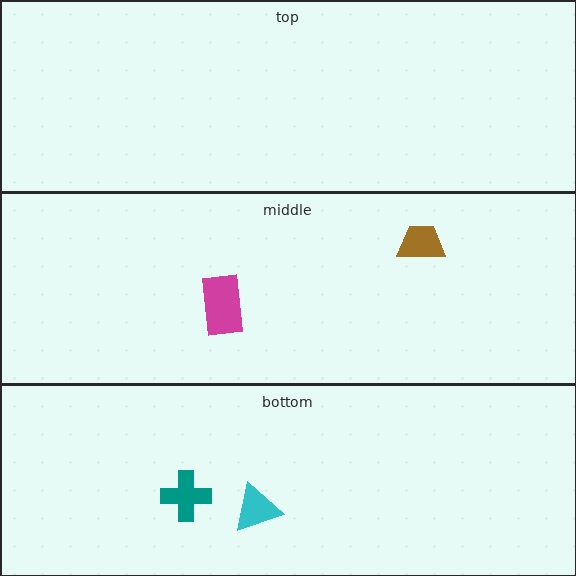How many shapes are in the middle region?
2.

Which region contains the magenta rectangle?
The middle region.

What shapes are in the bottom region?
The cyan triangle, the teal cross.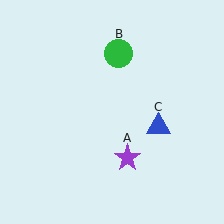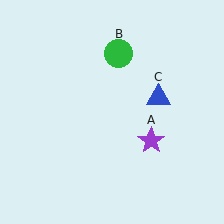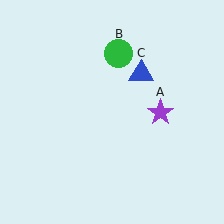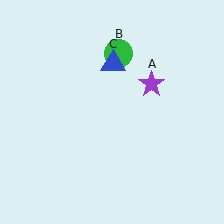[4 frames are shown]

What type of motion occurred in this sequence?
The purple star (object A), blue triangle (object C) rotated counterclockwise around the center of the scene.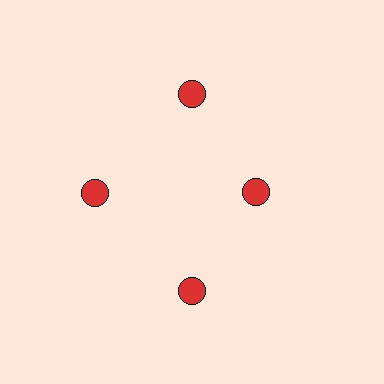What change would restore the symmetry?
The symmetry would be restored by moving it outward, back onto the ring so that all 4 circles sit at equal angles and equal distance from the center.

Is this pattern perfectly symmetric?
No. The 4 red circles are arranged in a ring, but one element near the 3 o'clock position is pulled inward toward the center, breaking the 4-fold rotational symmetry.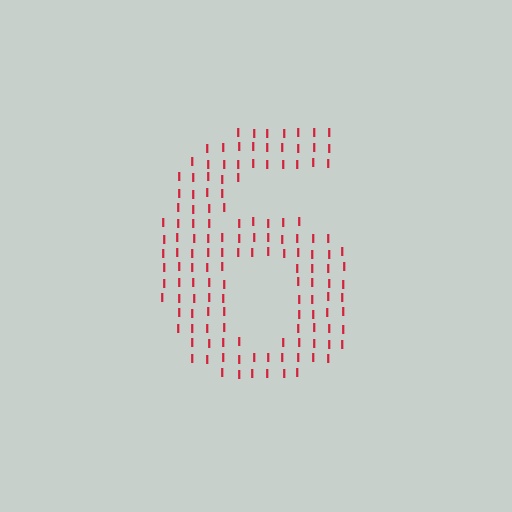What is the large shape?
The large shape is the digit 6.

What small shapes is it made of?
It is made of small letter I's.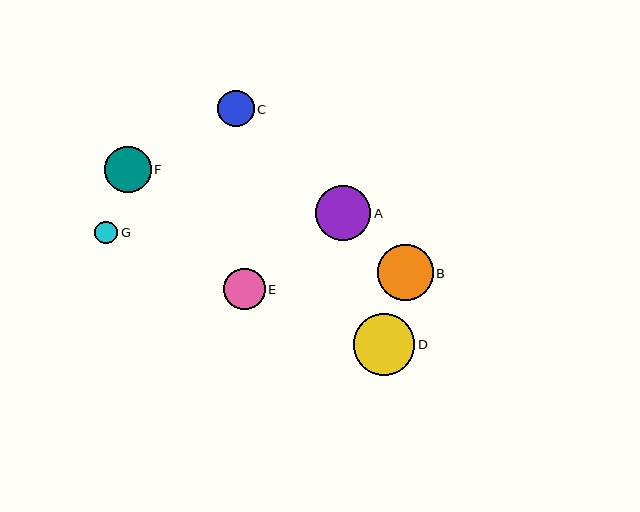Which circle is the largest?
Circle D is the largest with a size of approximately 62 pixels.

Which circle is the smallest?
Circle G is the smallest with a size of approximately 23 pixels.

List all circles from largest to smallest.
From largest to smallest: D, B, A, F, E, C, G.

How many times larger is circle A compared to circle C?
Circle A is approximately 1.5 times the size of circle C.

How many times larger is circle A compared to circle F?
Circle A is approximately 1.2 times the size of circle F.